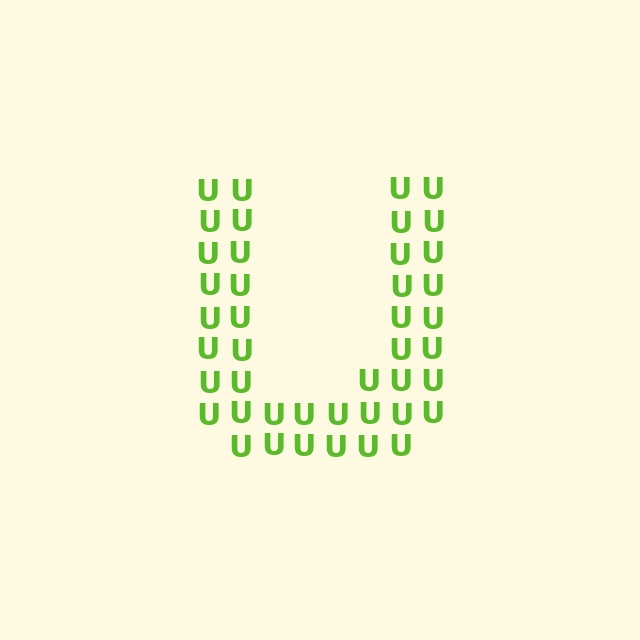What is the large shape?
The large shape is the letter U.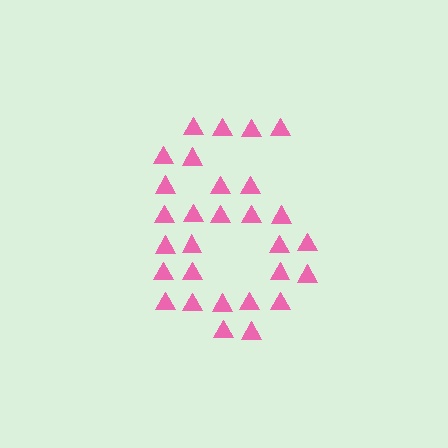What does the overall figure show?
The overall figure shows the digit 6.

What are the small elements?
The small elements are triangles.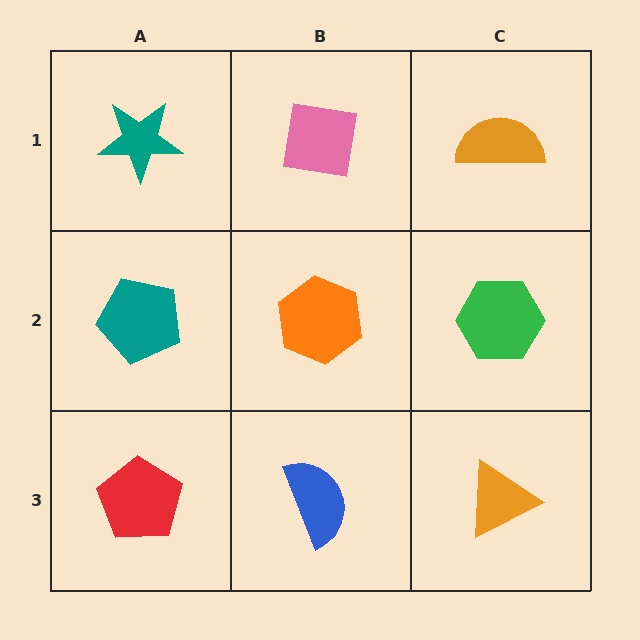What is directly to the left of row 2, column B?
A teal pentagon.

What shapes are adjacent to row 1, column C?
A green hexagon (row 2, column C), a pink square (row 1, column B).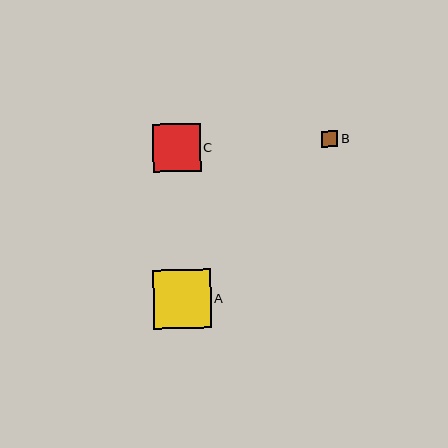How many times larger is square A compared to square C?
Square A is approximately 1.2 times the size of square C.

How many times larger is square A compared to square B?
Square A is approximately 3.6 times the size of square B.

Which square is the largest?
Square A is the largest with a size of approximately 58 pixels.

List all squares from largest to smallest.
From largest to smallest: A, C, B.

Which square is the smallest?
Square B is the smallest with a size of approximately 16 pixels.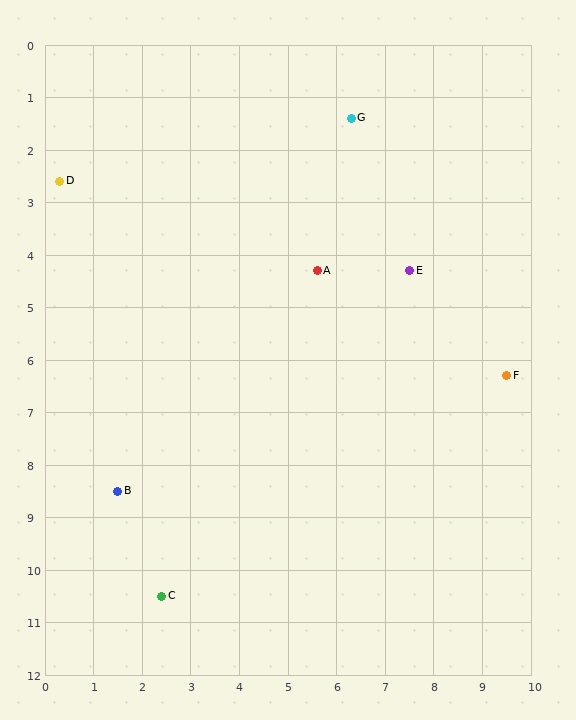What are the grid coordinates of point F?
Point F is at approximately (9.5, 6.3).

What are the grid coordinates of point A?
Point A is at approximately (5.6, 4.3).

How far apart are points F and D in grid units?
Points F and D are about 9.9 grid units apart.